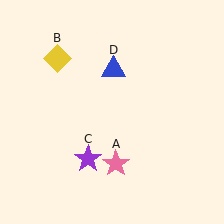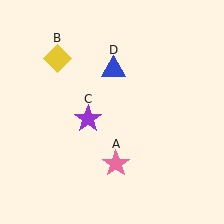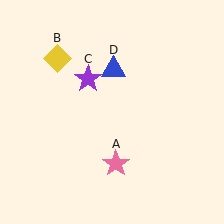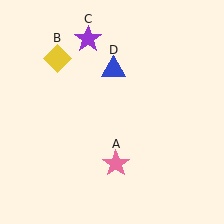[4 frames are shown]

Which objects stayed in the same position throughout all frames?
Pink star (object A) and yellow diamond (object B) and blue triangle (object D) remained stationary.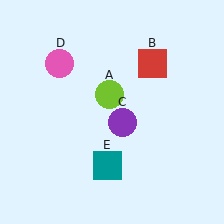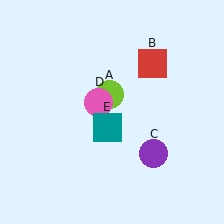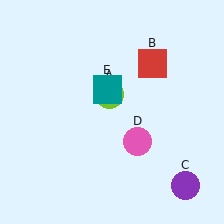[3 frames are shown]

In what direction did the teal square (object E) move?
The teal square (object E) moved up.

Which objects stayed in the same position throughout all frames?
Lime circle (object A) and red square (object B) remained stationary.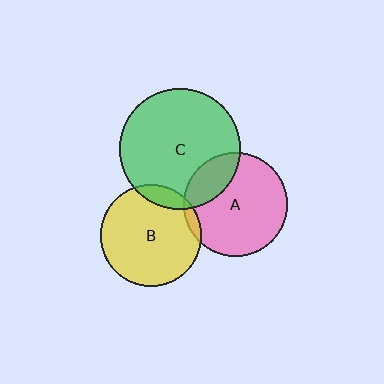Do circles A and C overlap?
Yes.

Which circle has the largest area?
Circle C (green).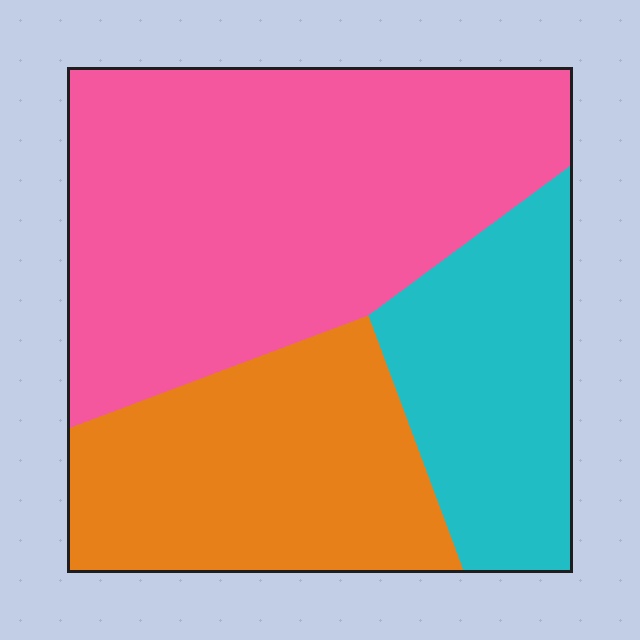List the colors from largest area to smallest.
From largest to smallest: pink, orange, cyan.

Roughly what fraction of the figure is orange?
Orange takes up about one quarter (1/4) of the figure.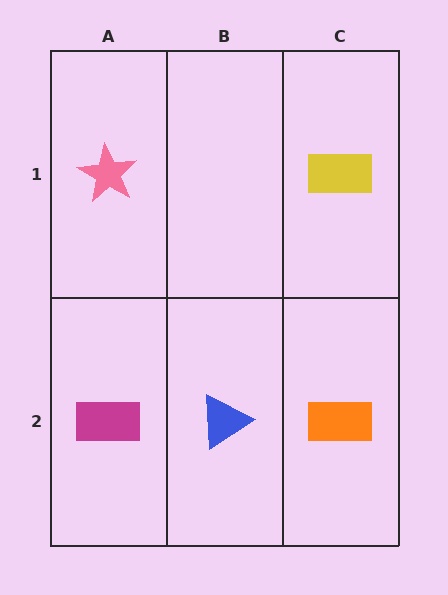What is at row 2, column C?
An orange rectangle.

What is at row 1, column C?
A yellow rectangle.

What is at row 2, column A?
A magenta rectangle.